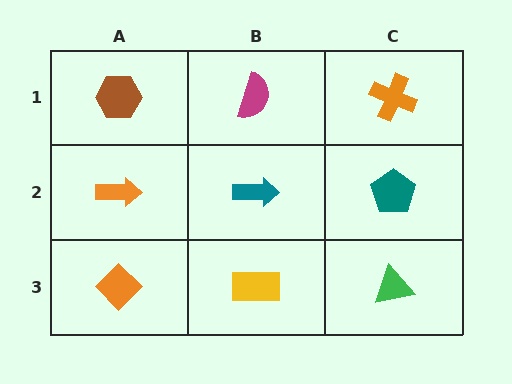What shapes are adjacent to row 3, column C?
A teal pentagon (row 2, column C), a yellow rectangle (row 3, column B).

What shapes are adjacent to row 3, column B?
A teal arrow (row 2, column B), an orange diamond (row 3, column A), a green triangle (row 3, column C).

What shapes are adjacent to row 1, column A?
An orange arrow (row 2, column A), a magenta semicircle (row 1, column B).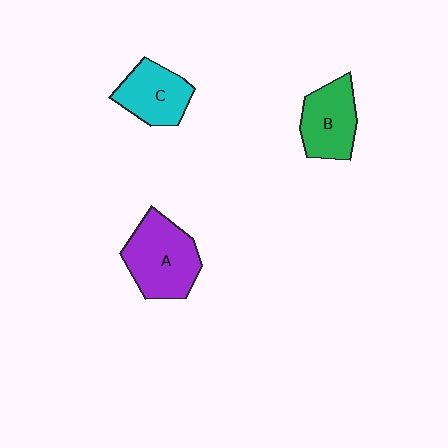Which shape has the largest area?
Shape A (purple).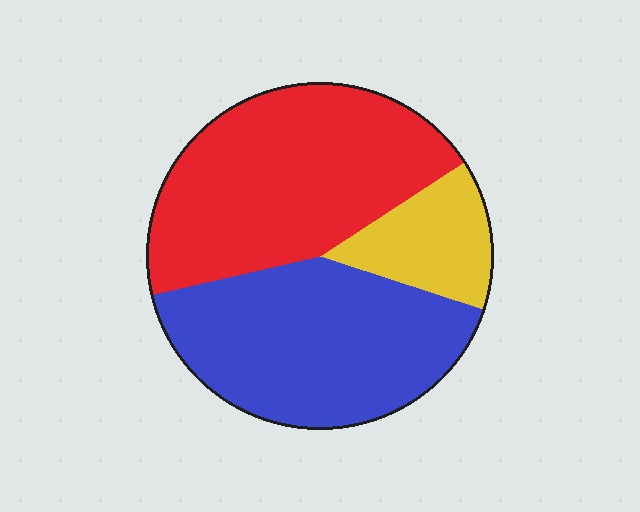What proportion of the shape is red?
Red takes up between a third and a half of the shape.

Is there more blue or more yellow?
Blue.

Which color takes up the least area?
Yellow, at roughly 15%.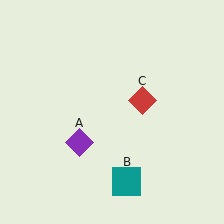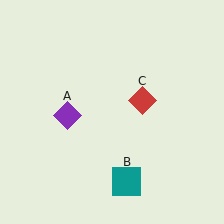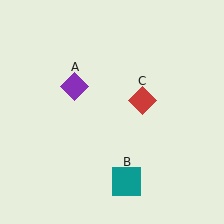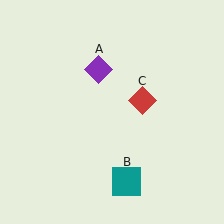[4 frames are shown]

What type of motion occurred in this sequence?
The purple diamond (object A) rotated clockwise around the center of the scene.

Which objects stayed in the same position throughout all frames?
Teal square (object B) and red diamond (object C) remained stationary.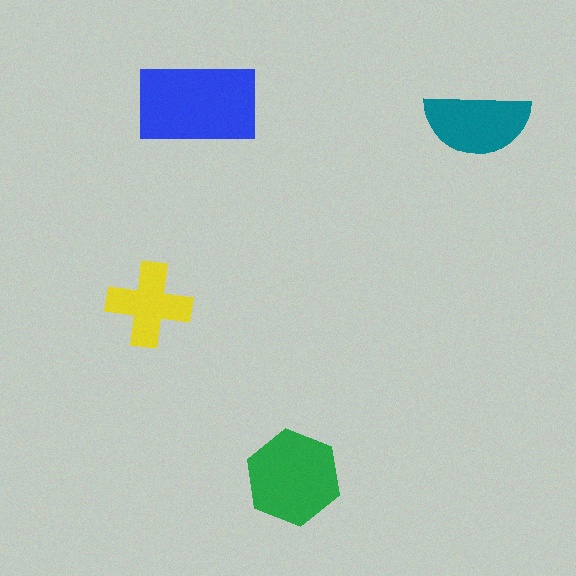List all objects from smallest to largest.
The yellow cross, the teal semicircle, the green hexagon, the blue rectangle.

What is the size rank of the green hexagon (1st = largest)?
2nd.